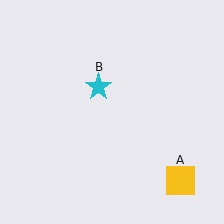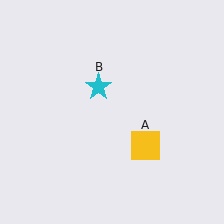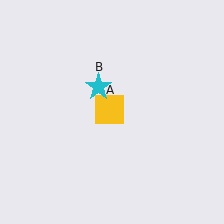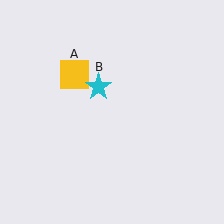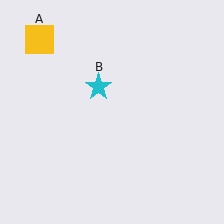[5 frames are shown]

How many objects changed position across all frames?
1 object changed position: yellow square (object A).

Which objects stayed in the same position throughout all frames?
Cyan star (object B) remained stationary.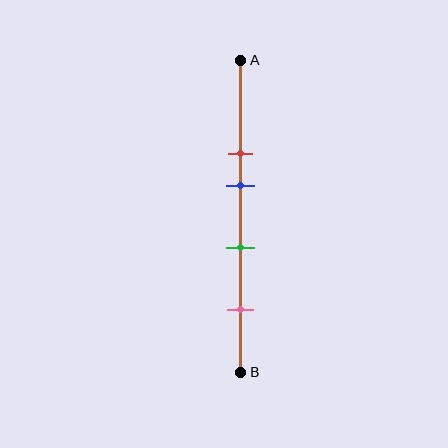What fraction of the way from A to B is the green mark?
The green mark is approximately 60% (0.6) of the way from A to B.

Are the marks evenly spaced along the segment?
No, the marks are not evenly spaced.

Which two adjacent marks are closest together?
The red and blue marks are the closest adjacent pair.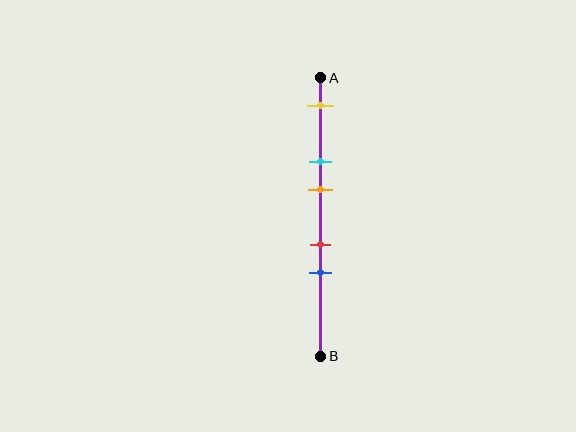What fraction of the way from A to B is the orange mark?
The orange mark is approximately 40% (0.4) of the way from A to B.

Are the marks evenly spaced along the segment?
No, the marks are not evenly spaced.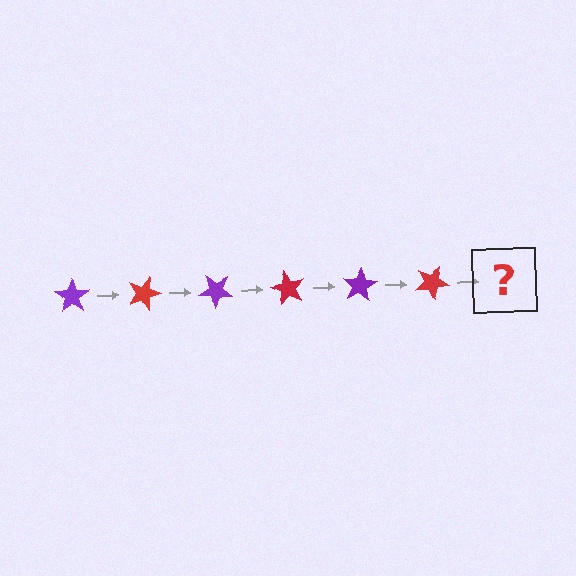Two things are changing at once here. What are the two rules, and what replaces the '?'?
The two rules are that it rotates 20 degrees each step and the color cycles through purple and red. The '?' should be a purple star, rotated 120 degrees from the start.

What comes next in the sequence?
The next element should be a purple star, rotated 120 degrees from the start.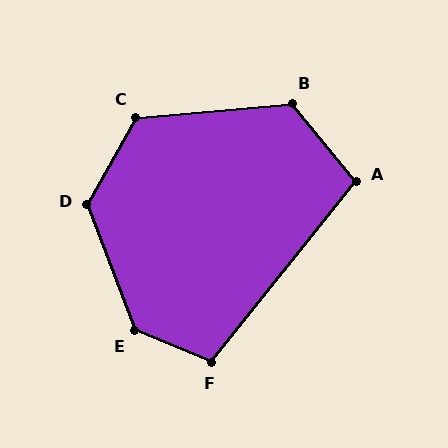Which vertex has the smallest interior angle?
A, at approximately 102 degrees.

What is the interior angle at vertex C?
Approximately 124 degrees (obtuse).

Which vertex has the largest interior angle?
E, at approximately 134 degrees.